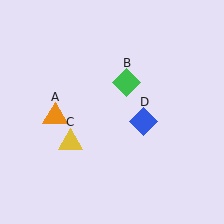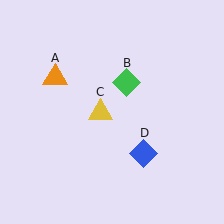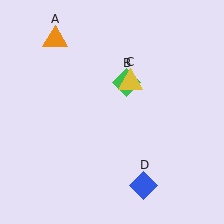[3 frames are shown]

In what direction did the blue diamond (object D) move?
The blue diamond (object D) moved down.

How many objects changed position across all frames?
3 objects changed position: orange triangle (object A), yellow triangle (object C), blue diamond (object D).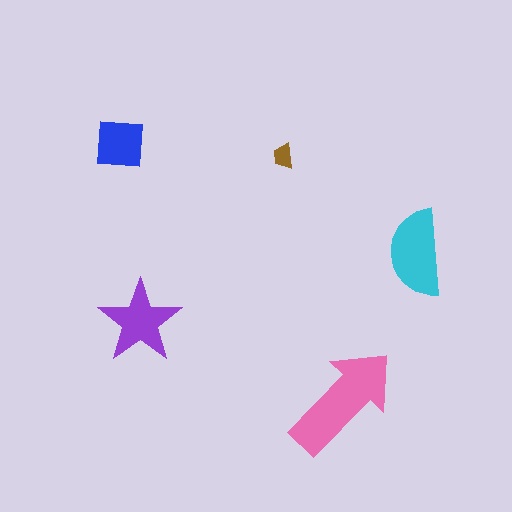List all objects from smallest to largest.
The brown trapezoid, the blue square, the purple star, the cyan semicircle, the pink arrow.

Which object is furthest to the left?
The blue square is leftmost.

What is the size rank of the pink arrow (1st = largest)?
1st.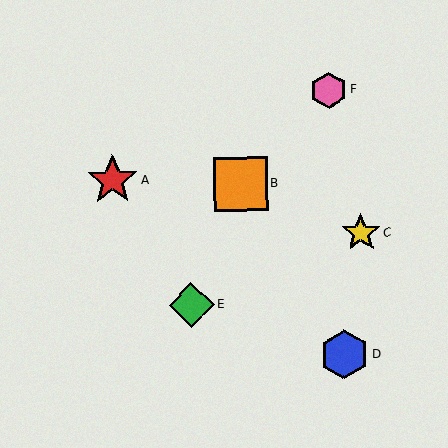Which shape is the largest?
The orange square (labeled B) is the largest.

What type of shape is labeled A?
Shape A is a red star.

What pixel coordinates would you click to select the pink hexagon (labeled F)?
Click at (329, 90) to select the pink hexagon F.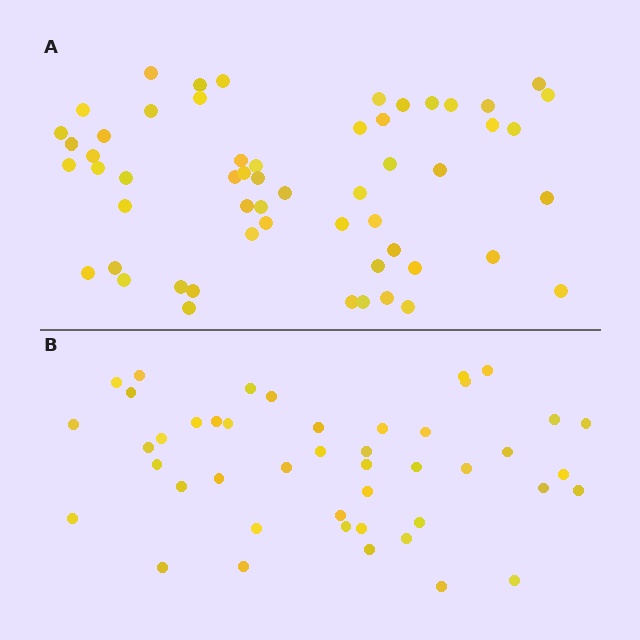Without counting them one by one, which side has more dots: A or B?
Region A (the top region) has more dots.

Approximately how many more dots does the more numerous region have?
Region A has roughly 12 or so more dots than region B.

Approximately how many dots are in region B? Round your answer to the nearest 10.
About 40 dots. (The exact count is 45, which rounds to 40.)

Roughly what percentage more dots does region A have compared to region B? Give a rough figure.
About 25% more.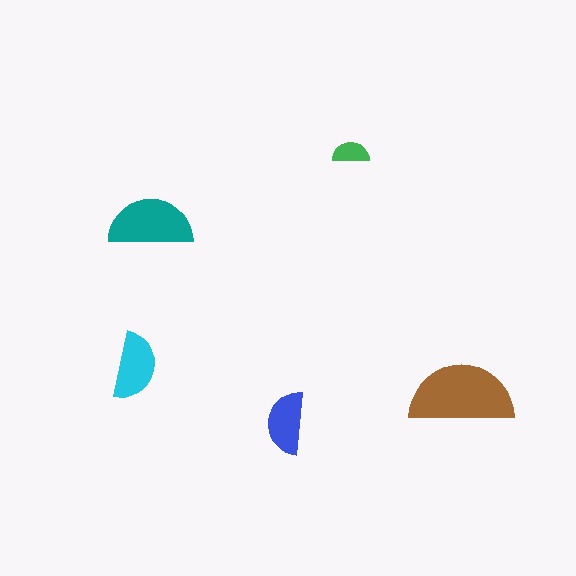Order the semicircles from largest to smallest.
the brown one, the teal one, the cyan one, the blue one, the green one.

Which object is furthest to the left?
The cyan semicircle is leftmost.